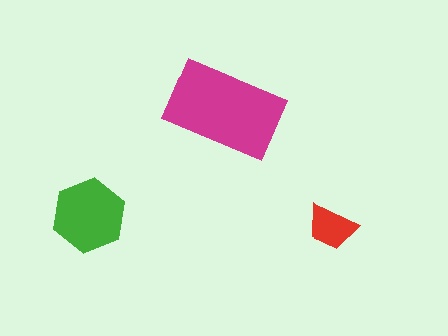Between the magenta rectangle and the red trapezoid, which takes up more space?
The magenta rectangle.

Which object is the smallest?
The red trapezoid.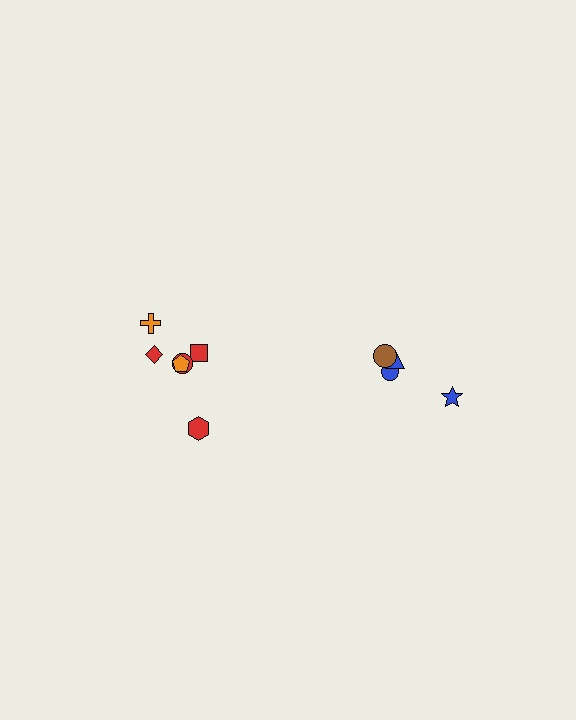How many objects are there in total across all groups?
There are 10 objects.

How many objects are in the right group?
There are 4 objects.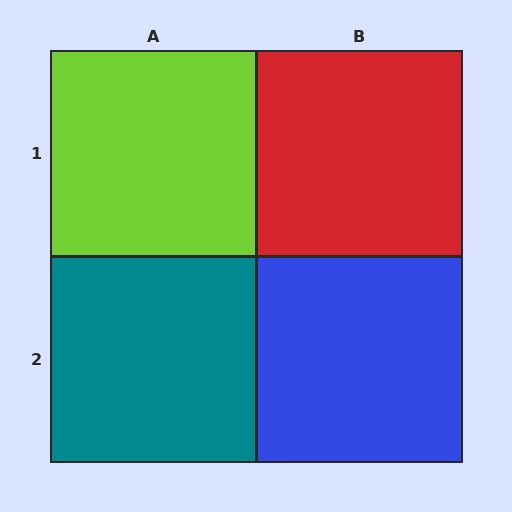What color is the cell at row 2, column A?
Teal.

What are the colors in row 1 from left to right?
Lime, red.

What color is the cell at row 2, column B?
Blue.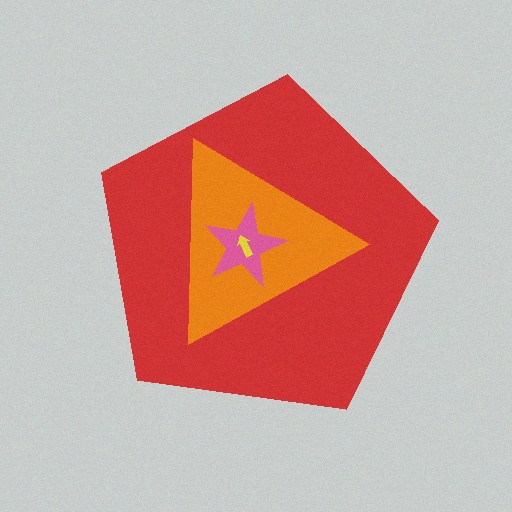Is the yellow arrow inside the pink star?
Yes.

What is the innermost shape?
The yellow arrow.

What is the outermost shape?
The red pentagon.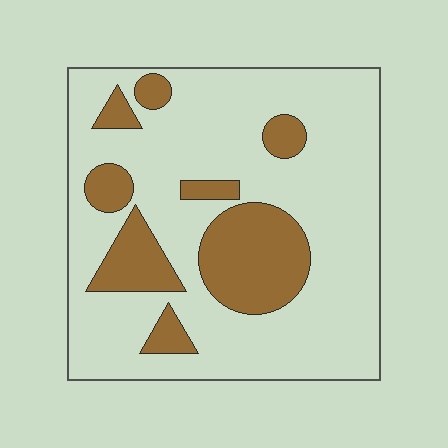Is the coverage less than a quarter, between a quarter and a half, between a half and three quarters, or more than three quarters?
Less than a quarter.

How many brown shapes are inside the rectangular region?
8.